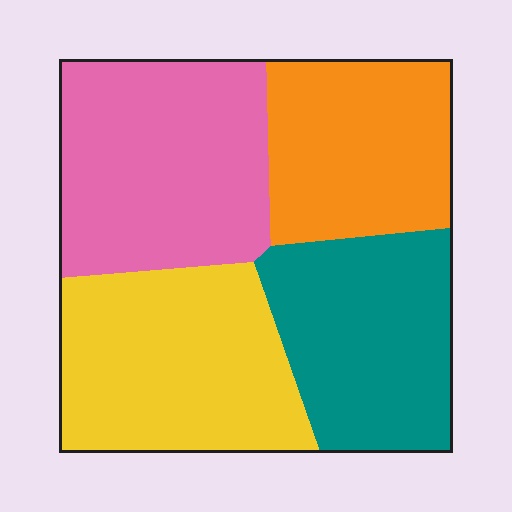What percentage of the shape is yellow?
Yellow covers around 25% of the shape.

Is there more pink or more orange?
Pink.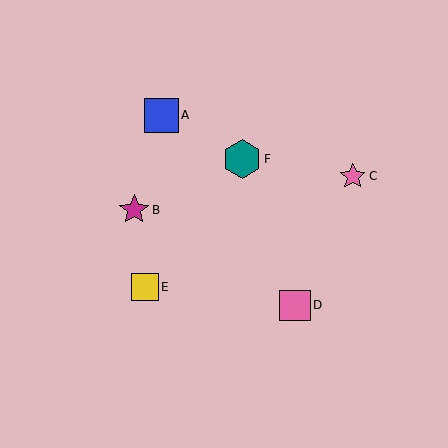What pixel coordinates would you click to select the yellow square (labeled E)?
Click at (145, 287) to select the yellow square E.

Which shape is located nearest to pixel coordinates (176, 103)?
The blue square (labeled A) at (161, 115) is nearest to that location.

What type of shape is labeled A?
Shape A is a blue square.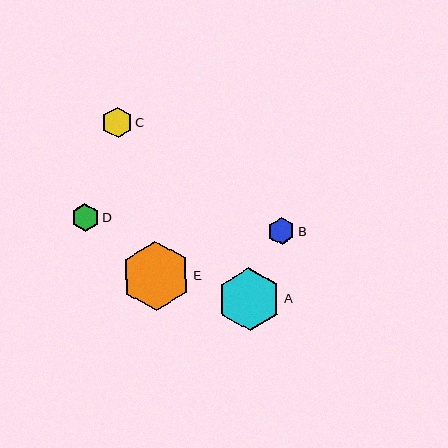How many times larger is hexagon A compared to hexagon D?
Hexagon A is approximately 2.3 times the size of hexagon D.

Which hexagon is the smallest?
Hexagon B is the smallest with a size of approximately 27 pixels.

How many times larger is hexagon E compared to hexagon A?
Hexagon E is approximately 1.1 times the size of hexagon A.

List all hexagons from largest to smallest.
From largest to smallest: E, A, C, D, B.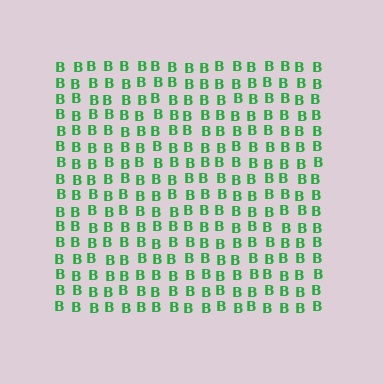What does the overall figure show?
The overall figure shows a square.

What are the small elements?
The small elements are letter B's.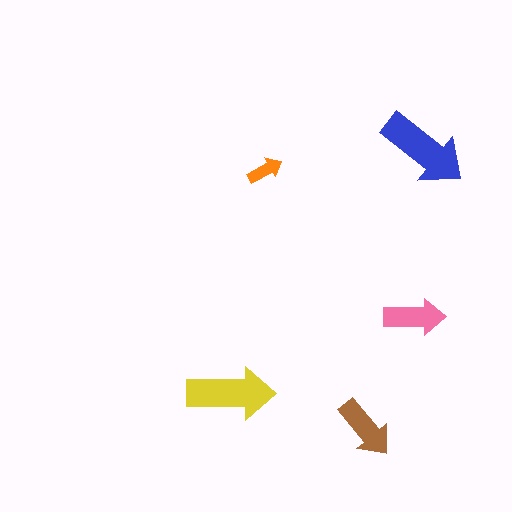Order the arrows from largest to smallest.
the blue one, the yellow one, the brown one, the pink one, the orange one.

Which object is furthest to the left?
The yellow arrow is leftmost.